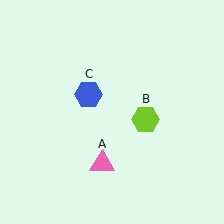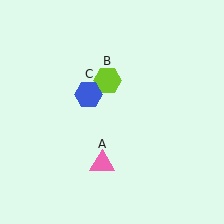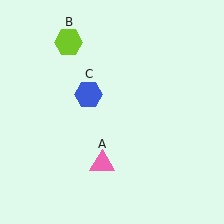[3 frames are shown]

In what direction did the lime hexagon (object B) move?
The lime hexagon (object B) moved up and to the left.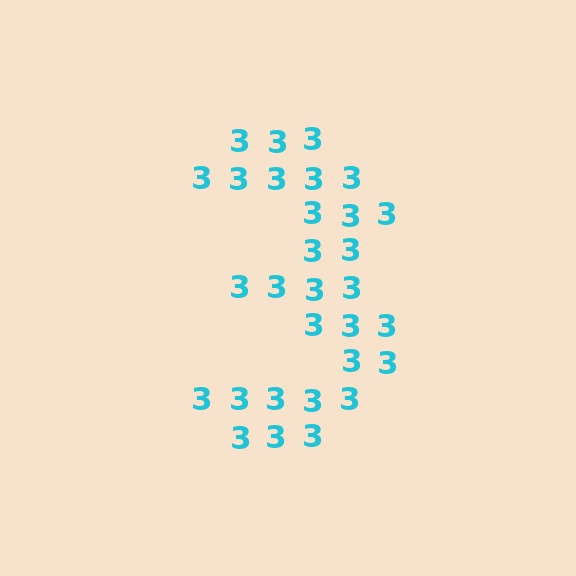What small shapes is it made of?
It is made of small digit 3's.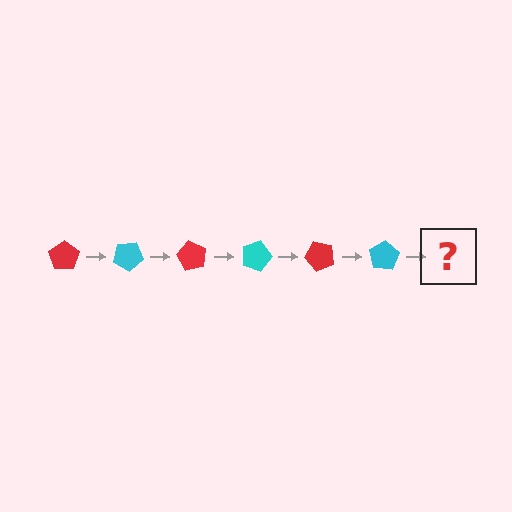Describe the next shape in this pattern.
It should be a red pentagon, rotated 180 degrees from the start.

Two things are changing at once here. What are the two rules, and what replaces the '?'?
The two rules are that it rotates 30 degrees each step and the color cycles through red and cyan. The '?' should be a red pentagon, rotated 180 degrees from the start.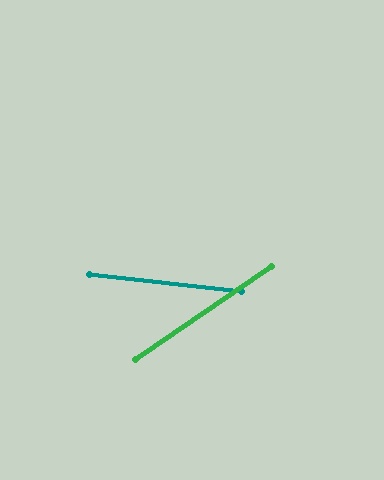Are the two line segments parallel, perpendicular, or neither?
Neither parallel nor perpendicular — they differ by about 41°.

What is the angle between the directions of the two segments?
Approximately 41 degrees.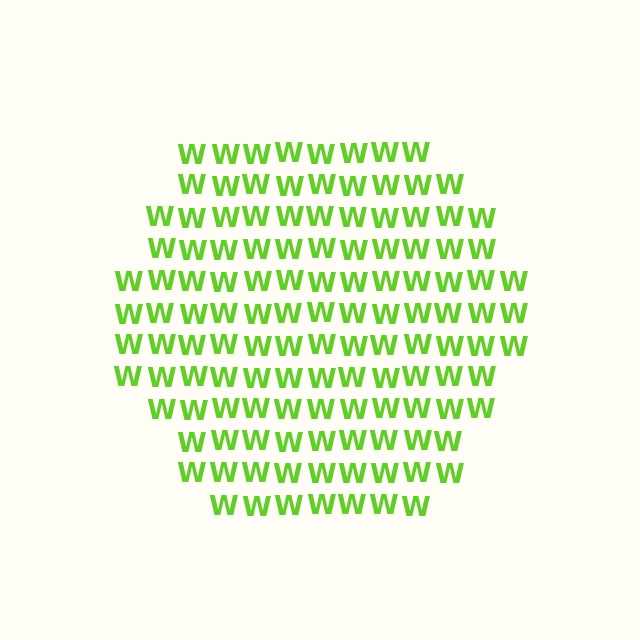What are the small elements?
The small elements are letter W's.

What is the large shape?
The large shape is a hexagon.